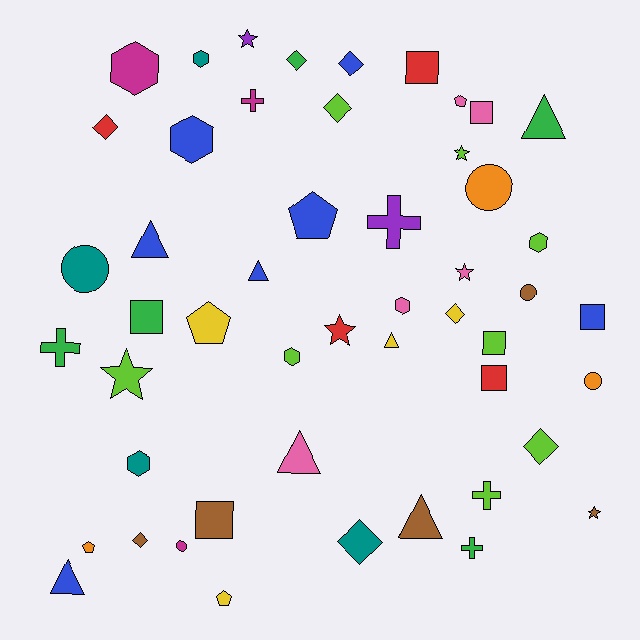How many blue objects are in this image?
There are 7 blue objects.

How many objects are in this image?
There are 50 objects.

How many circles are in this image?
There are 5 circles.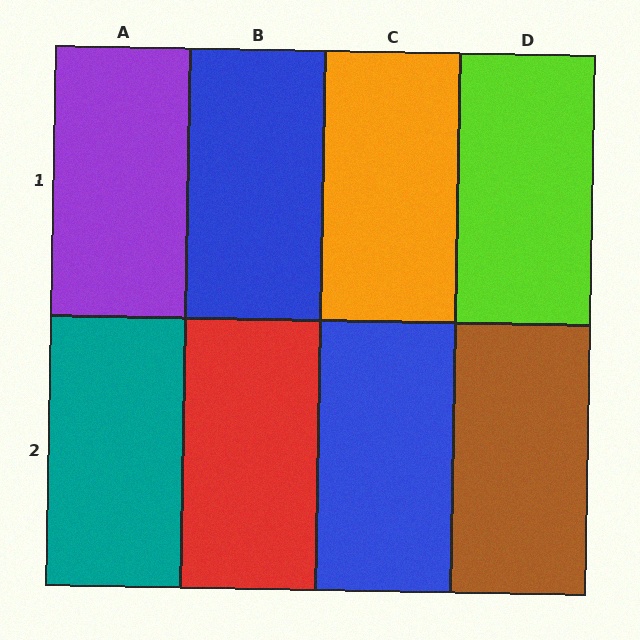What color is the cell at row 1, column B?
Blue.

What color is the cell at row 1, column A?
Purple.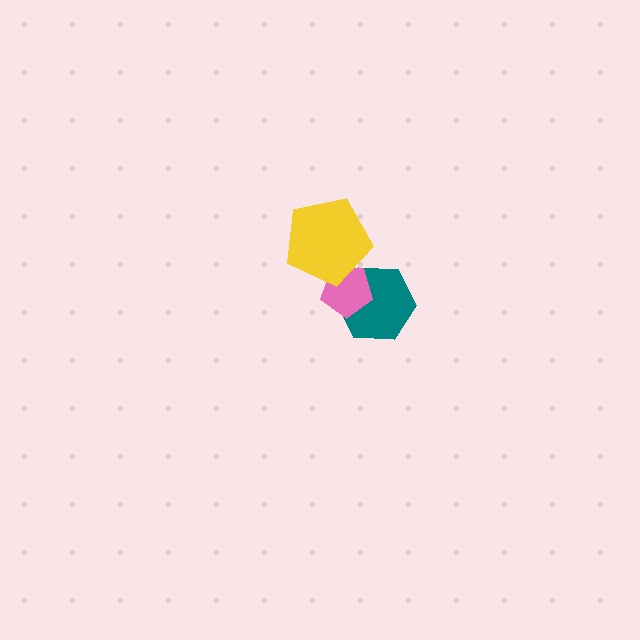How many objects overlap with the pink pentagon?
2 objects overlap with the pink pentagon.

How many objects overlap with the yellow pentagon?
1 object overlaps with the yellow pentagon.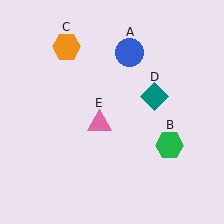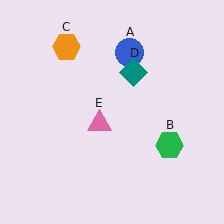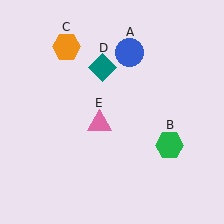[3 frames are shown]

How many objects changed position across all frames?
1 object changed position: teal diamond (object D).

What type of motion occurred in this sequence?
The teal diamond (object D) rotated counterclockwise around the center of the scene.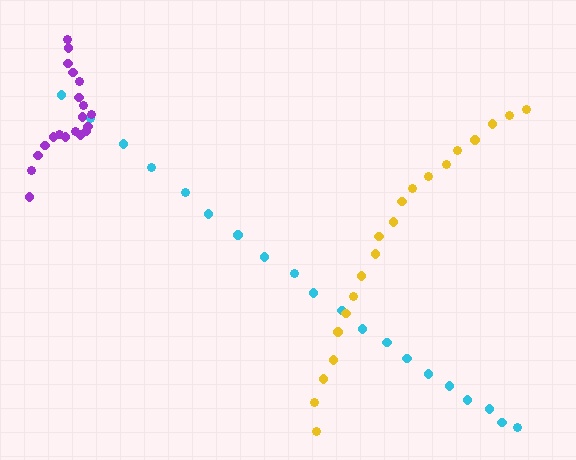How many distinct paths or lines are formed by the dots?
There are 3 distinct paths.